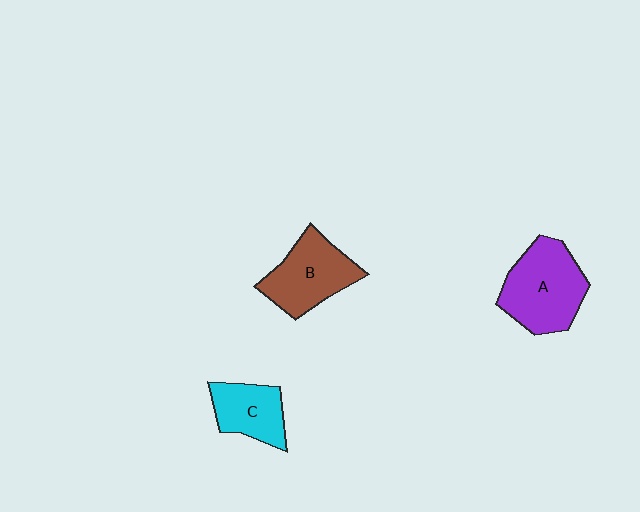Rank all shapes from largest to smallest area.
From largest to smallest: A (purple), B (brown), C (cyan).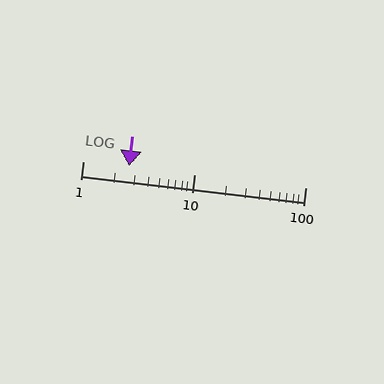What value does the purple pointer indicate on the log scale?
The pointer indicates approximately 2.6.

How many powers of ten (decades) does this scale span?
The scale spans 2 decades, from 1 to 100.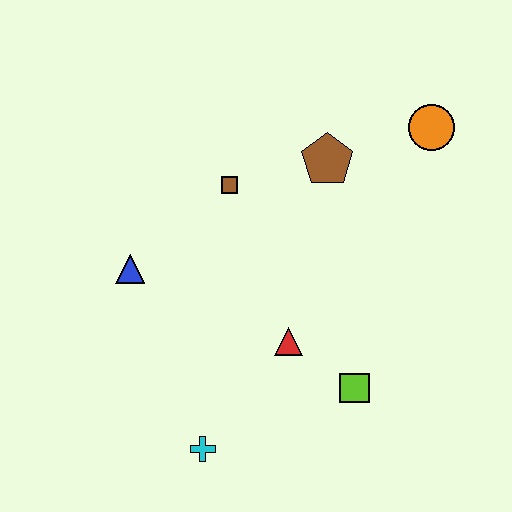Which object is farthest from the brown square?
The cyan cross is farthest from the brown square.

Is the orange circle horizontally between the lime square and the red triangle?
No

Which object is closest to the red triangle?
The lime square is closest to the red triangle.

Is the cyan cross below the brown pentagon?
Yes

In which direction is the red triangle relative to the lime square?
The red triangle is to the left of the lime square.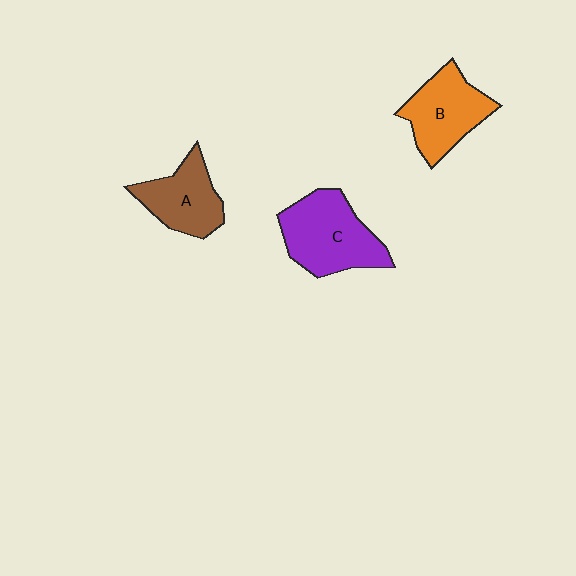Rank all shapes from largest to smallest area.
From largest to smallest: C (purple), B (orange), A (brown).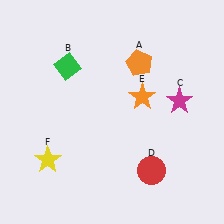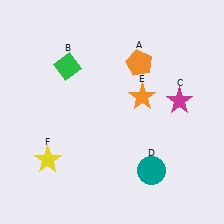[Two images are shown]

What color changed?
The circle (D) changed from red in Image 1 to teal in Image 2.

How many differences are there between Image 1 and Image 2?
There is 1 difference between the two images.